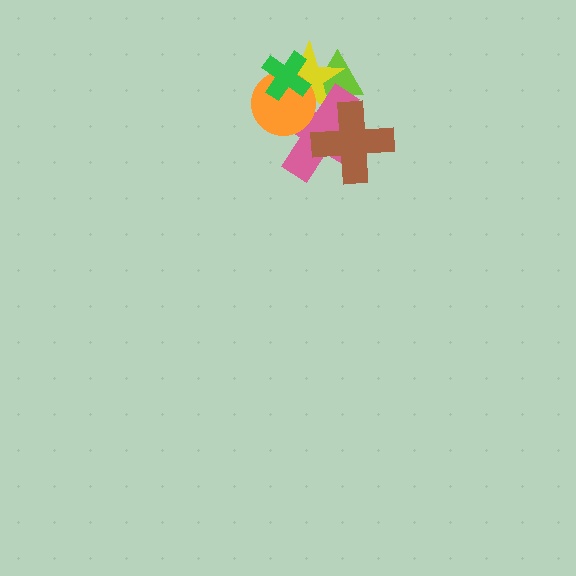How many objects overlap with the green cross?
3 objects overlap with the green cross.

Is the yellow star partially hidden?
Yes, it is partially covered by another shape.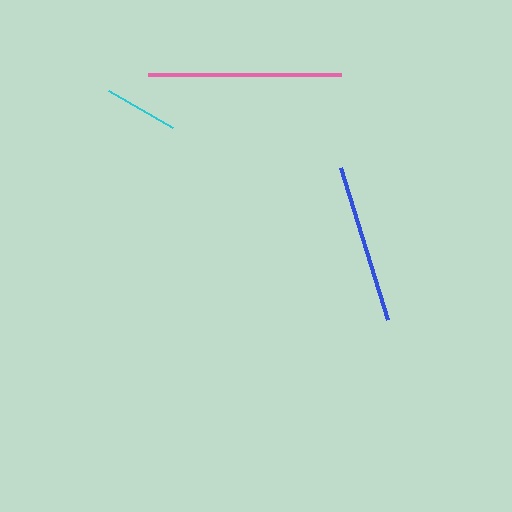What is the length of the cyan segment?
The cyan segment is approximately 74 pixels long.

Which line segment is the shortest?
The cyan line is the shortest at approximately 74 pixels.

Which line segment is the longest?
The pink line is the longest at approximately 193 pixels.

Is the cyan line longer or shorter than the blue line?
The blue line is longer than the cyan line.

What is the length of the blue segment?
The blue segment is approximately 159 pixels long.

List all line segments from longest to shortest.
From longest to shortest: pink, blue, cyan.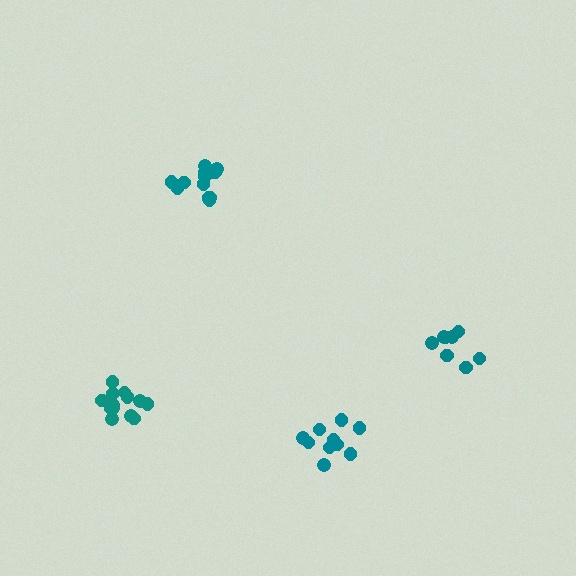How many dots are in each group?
Group 1: 10 dots, Group 2: 13 dots, Group 3: 8 dots, Group 4: 12 dots (43 total).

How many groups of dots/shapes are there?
There are 4 groups.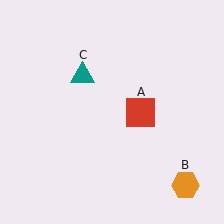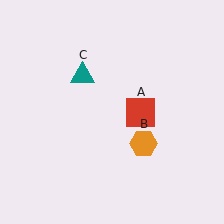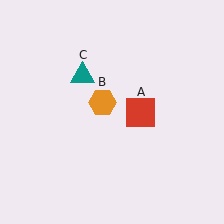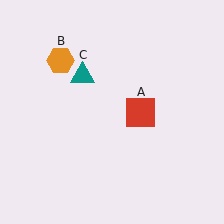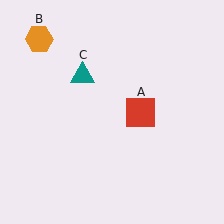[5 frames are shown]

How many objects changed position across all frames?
1 object changed position: orange hexagon (object B).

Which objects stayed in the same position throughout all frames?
Red square (object A) and teal triangle (object C) remained stationary.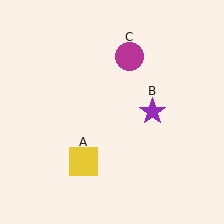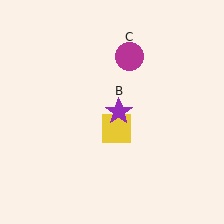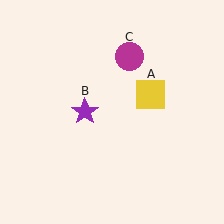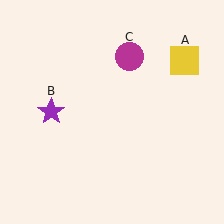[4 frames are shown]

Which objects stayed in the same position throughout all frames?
Magenta circle (object C) remained stationary.